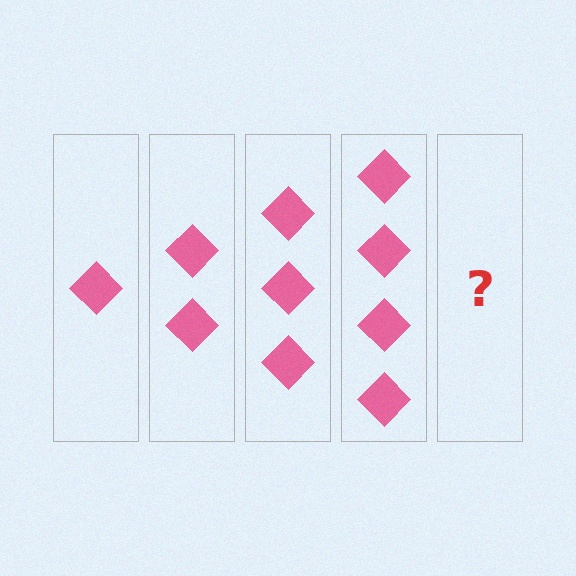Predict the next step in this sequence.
The next step is 5 diamonds.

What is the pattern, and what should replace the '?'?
The pattern is that each step adds one more diamond. The '?' should be 5 diamonds.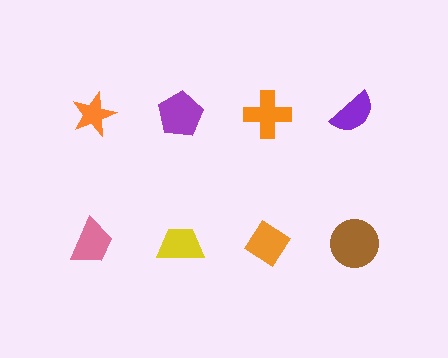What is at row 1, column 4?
A purple semicircle.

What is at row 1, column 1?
An orange star.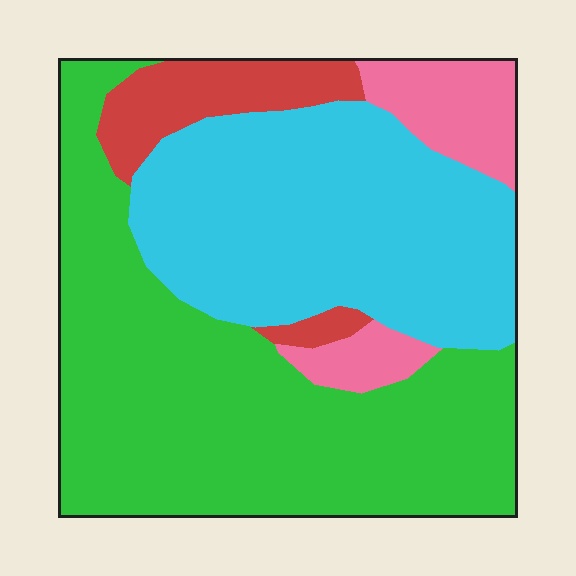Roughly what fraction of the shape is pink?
Pink covers around 10% of the shape.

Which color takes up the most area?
Green, at roughly 45%.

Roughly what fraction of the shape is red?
Red covers around 10% of the shape.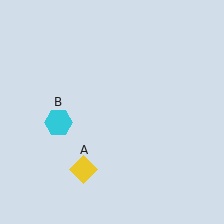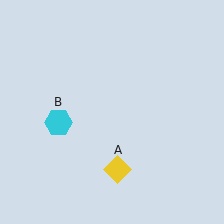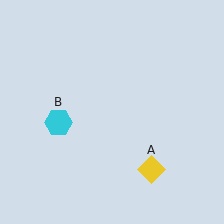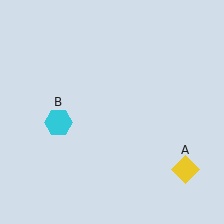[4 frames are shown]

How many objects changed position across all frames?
1 object changed position: yellow diamond (object A).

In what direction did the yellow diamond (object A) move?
The yellow diamond (object A) moved right.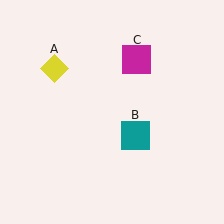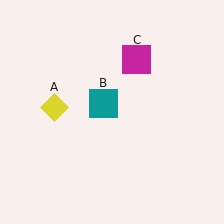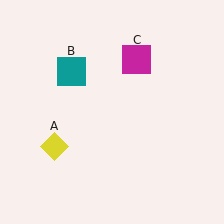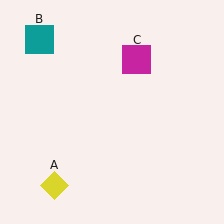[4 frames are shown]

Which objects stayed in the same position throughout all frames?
Magenta square (object C) remained stationary.